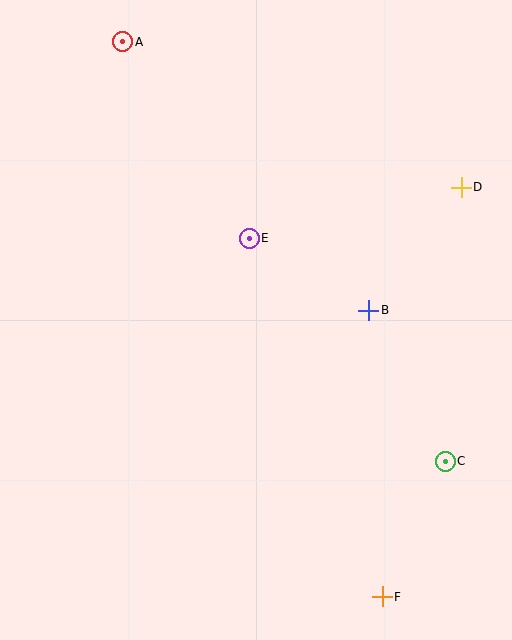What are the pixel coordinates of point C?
Point C is at (445, 461).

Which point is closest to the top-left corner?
Point A is closest to the top-left corner.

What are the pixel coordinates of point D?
Point D is at (461, 187).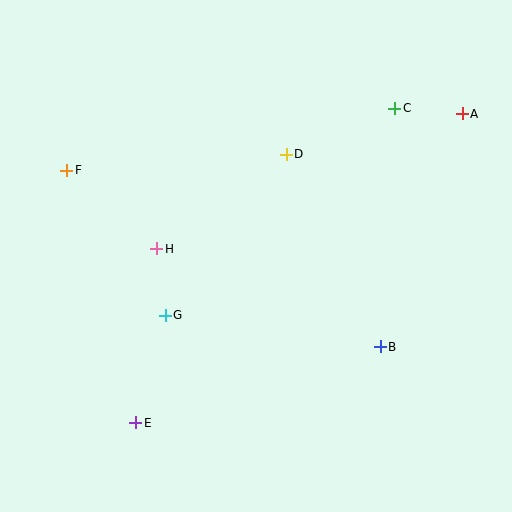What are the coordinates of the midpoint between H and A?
The midpoint between H and A is at (309, 181).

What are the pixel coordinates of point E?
Point E is at (136, 423).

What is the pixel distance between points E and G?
The distance between E and G is 111 pixels.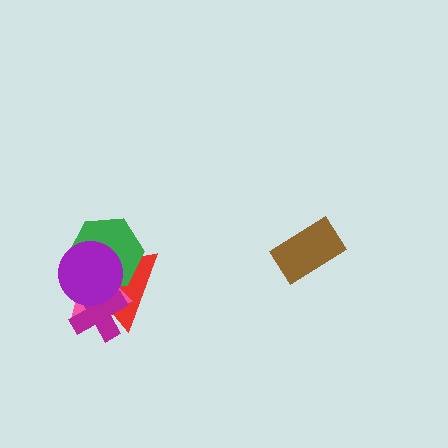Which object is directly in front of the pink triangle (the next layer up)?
The magenta cross is directly in front of the pink triangle.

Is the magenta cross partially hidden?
Yes, it is partially covered by another shape.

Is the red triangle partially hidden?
Yes, it is partially covered by another shape.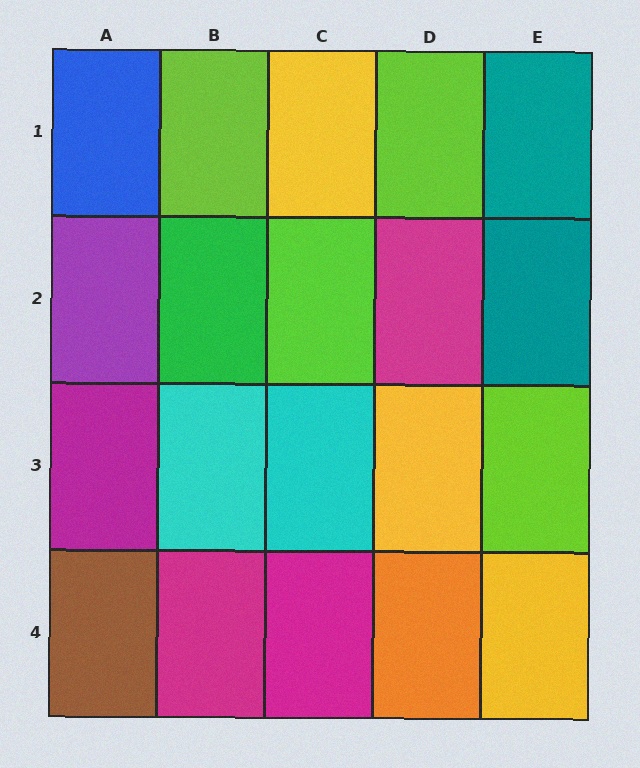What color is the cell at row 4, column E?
Yellow.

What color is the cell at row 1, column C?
Yellow.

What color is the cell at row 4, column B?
Magenta.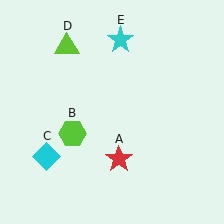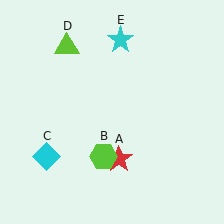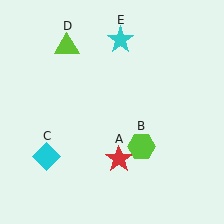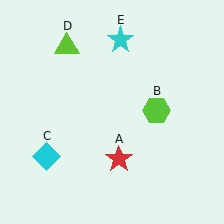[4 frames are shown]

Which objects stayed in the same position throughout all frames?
Red star (object A) and cyan diamond (object C) and lime triangle (object D) and cyan star (object E) remained stationary.